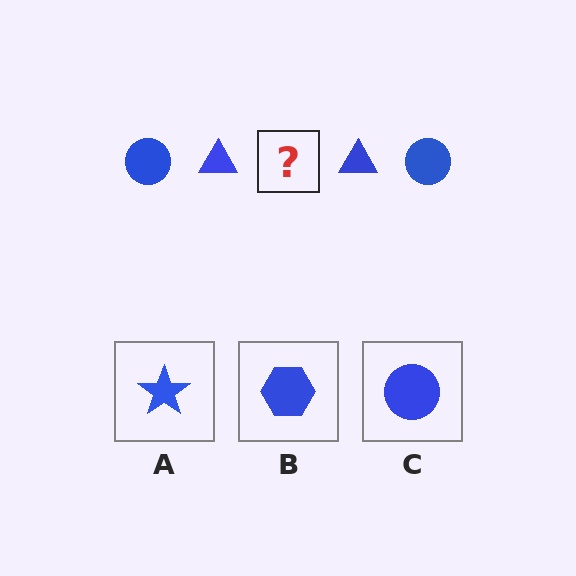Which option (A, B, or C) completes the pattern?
C.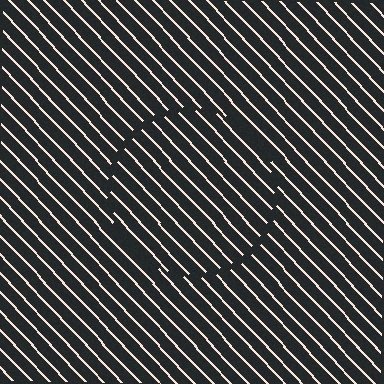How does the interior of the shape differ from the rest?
The interior of the shape contains the same grating, shifted by half a period — the contour is defined by the phase discontinuity where line-ends from the inner and outer gratings abut.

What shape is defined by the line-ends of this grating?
An illusory circle. The interior of the shape contains the same grating, shifted by half a period — the contour is defined by the phase discontinuity where line-ends from the inner and outer gratings abut.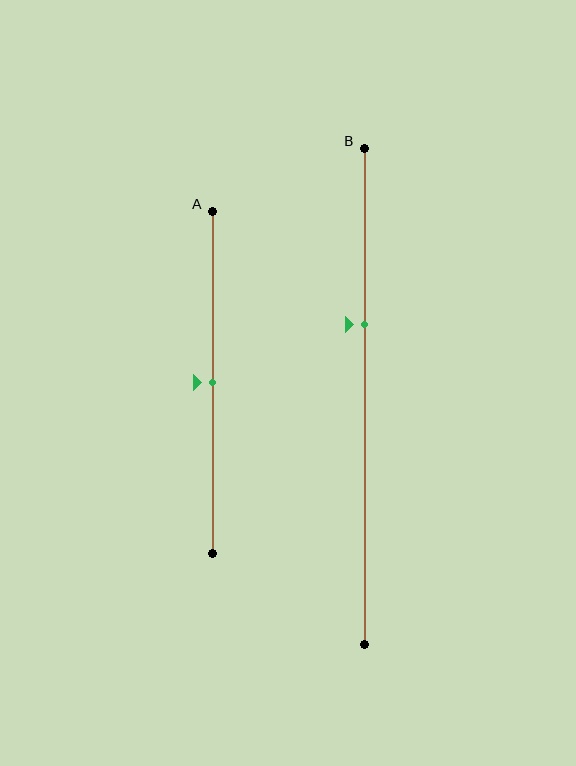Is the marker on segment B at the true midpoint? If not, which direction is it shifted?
No, the marker on segment B is shifted upward by about 14% of the segment length.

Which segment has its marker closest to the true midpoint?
Segment A has its marker closest to the true midpoint.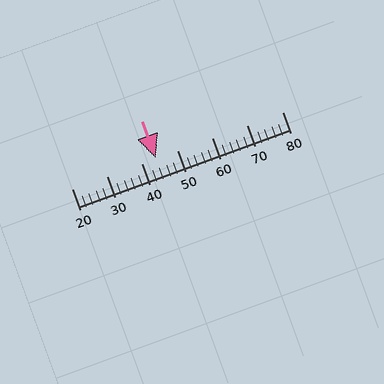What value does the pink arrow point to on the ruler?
The pink arrow points to approximately 44.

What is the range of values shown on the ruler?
The ruler shows values from 20 to 80.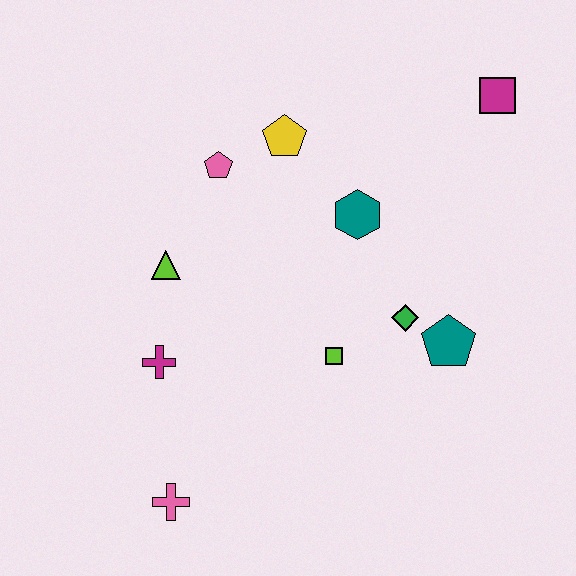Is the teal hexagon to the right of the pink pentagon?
Yes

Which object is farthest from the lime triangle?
The magenta square is farthest from the lime triangle.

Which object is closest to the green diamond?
The teal pentagon is closest to the green diamond.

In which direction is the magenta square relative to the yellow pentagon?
The magenta square is to the right of the yellow pentagon.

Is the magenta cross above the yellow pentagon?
No